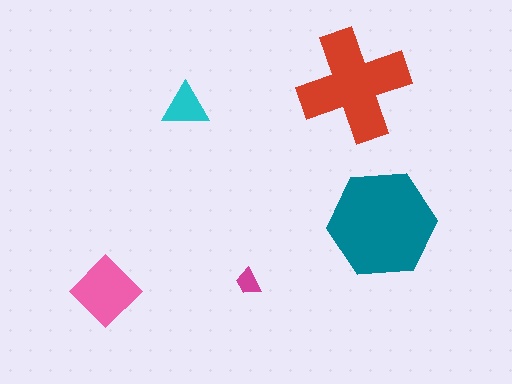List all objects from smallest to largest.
The magenta trapezoid, the cyan triangle, the pink diamond, the red cross, the teal hexagon.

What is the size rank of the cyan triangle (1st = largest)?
4th.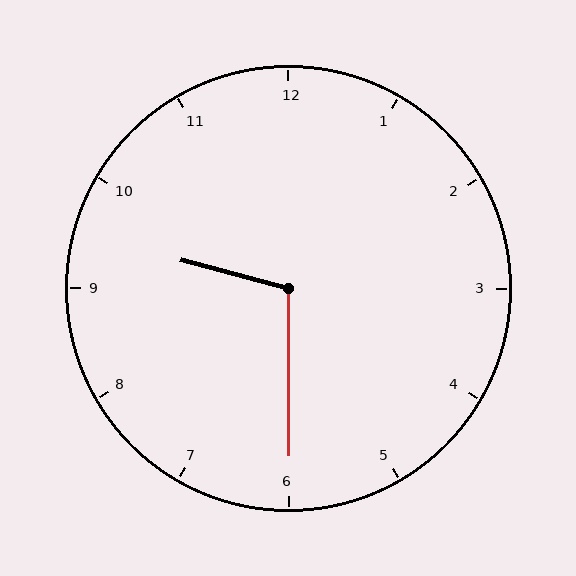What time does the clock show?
9:30.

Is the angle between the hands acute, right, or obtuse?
It is obtuse.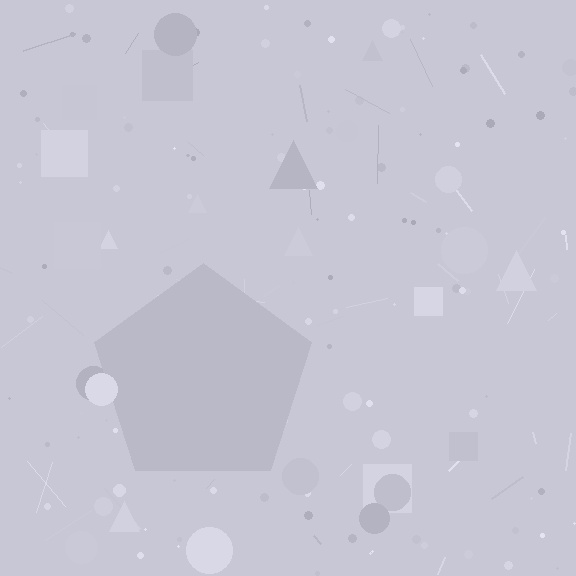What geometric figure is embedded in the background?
A pentagon is embedded in the background.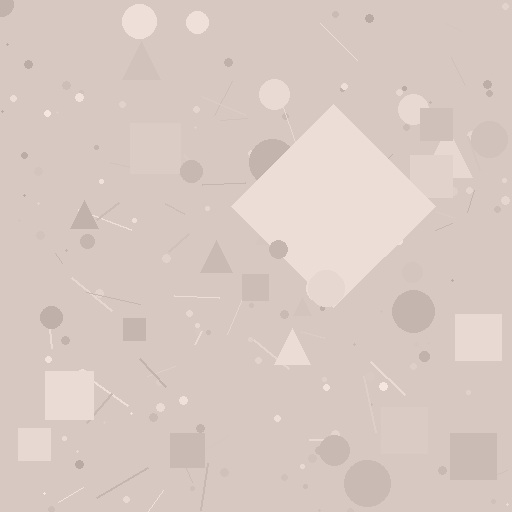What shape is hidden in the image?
A diamond is hidden in the image.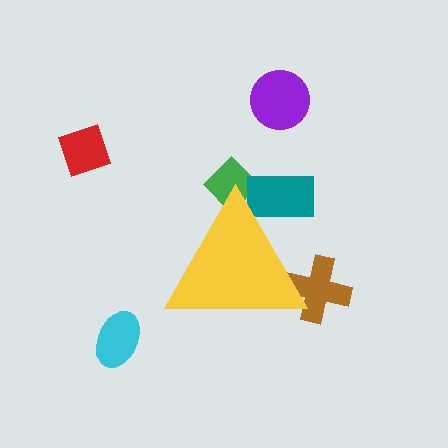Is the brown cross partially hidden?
Yes, the brown cross is partially hidden behind the yellow triangle.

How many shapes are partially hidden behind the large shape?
3 shapes are partially hidden.